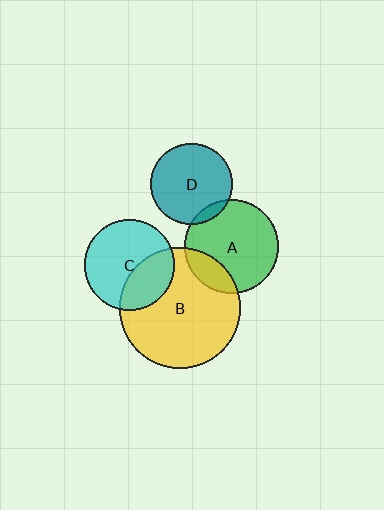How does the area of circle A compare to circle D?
Approximately 1.3 times.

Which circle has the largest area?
Circle B (yellow).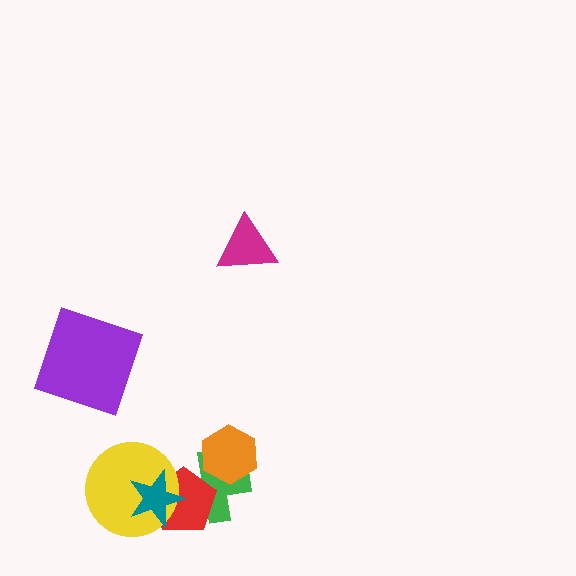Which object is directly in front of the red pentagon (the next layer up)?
The yellow circle is directly in front of the red pentagon.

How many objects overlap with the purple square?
0 objects overlap with the purple square.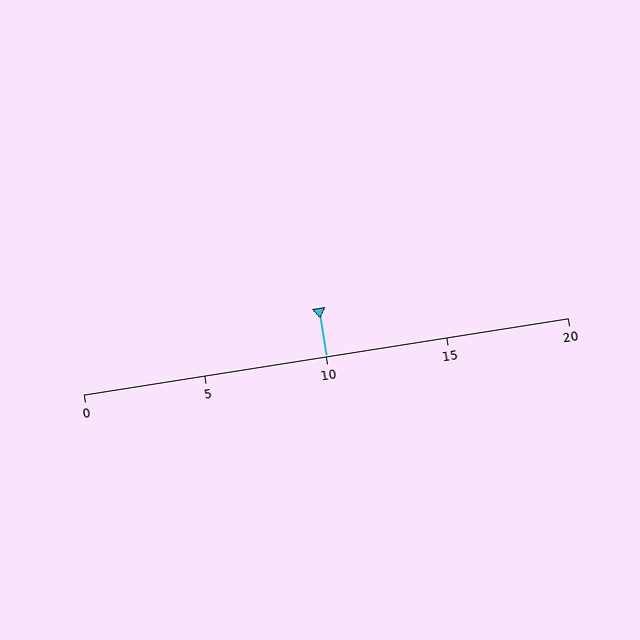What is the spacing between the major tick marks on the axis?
The major ticks are spaced 5 apart.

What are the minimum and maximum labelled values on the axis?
The axis runs from 0 to 20.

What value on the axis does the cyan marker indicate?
The marker indicates approximately 10.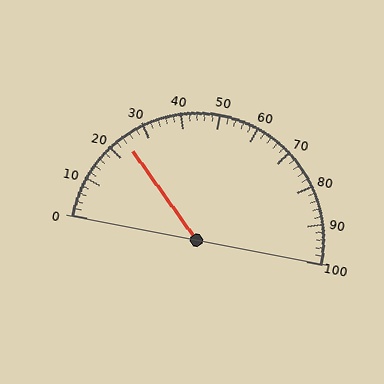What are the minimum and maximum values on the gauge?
The gauge ranges from 0 to 100.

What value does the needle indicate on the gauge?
The needle indicates approximately 24.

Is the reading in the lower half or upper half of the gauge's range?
The reading is in the lower half of the range (0 to 100).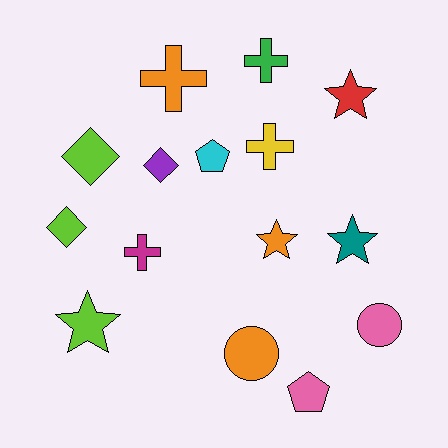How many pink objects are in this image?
There are 2 pink objects.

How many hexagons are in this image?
There are no hexagons.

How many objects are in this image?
There are 15 objects.